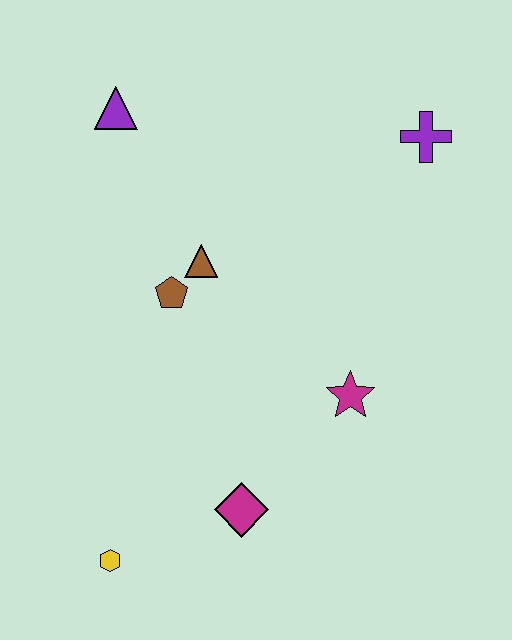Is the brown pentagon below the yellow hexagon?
No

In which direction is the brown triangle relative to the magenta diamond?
The brown triangle is above the magenta diamond.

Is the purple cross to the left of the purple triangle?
No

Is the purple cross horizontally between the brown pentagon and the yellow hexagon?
No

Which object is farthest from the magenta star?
The purple triangle is farthest from the magenta star.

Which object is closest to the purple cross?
The brown triangle is closest to the purple cross.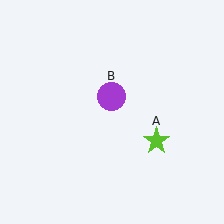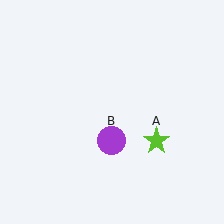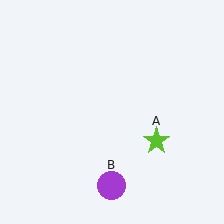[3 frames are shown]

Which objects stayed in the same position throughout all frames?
Lime star (object A) remained stationary.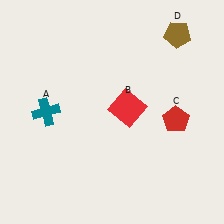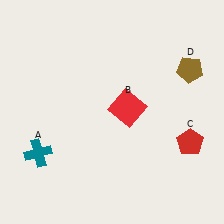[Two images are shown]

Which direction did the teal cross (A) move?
The teal cross (A) moved down.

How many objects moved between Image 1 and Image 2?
3 objects moved between the two images.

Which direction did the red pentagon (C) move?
The red pentagon (C) moved down.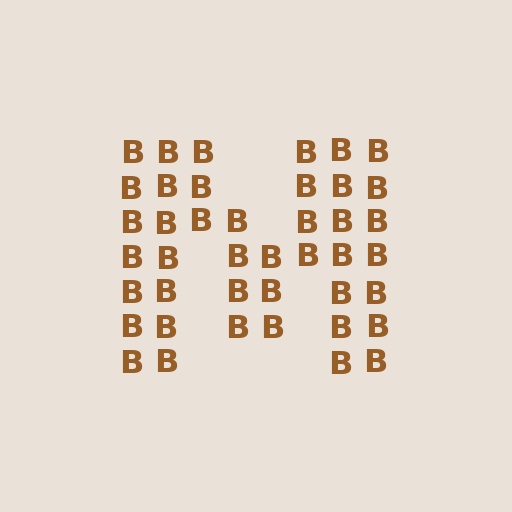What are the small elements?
The small elements are letter B's.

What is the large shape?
The large shape is the letter M.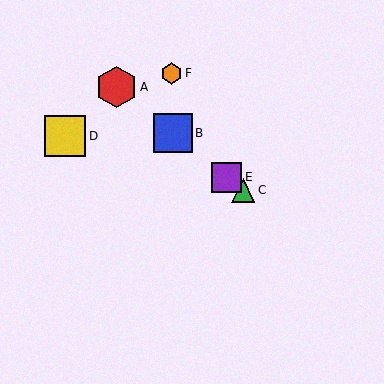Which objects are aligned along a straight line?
Objects A, B, C, E are aligned along a straight line.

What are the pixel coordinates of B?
Object B is at (173, 133).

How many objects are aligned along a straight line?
4 objects (A, B, C, E) are aligned along a straight line.